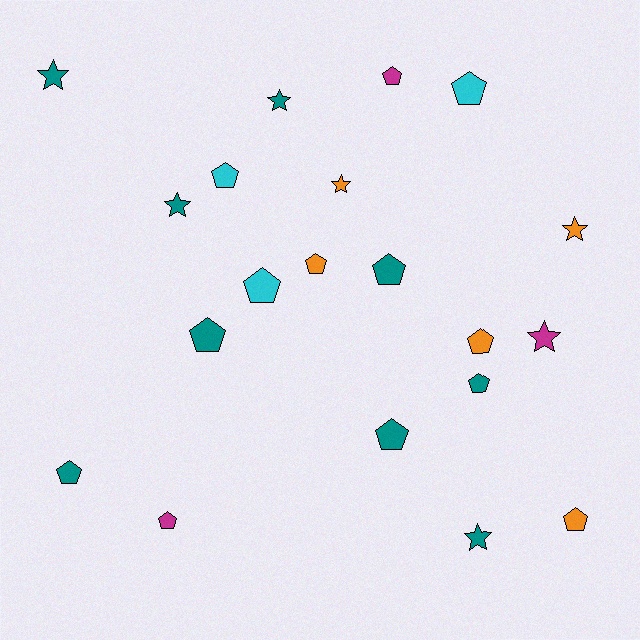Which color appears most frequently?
Teal, with 9 objects.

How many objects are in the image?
There are 20 objects.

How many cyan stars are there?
There are no cyan stars.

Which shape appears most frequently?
Pentagon, with 13 objects.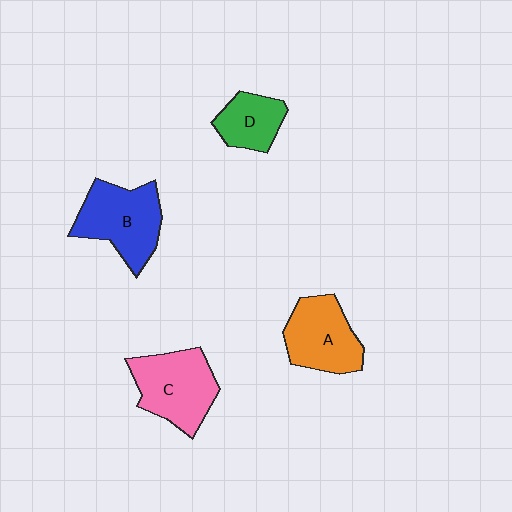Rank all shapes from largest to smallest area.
From largest to smallest: B (blue), C (pink), A (orange), D (green).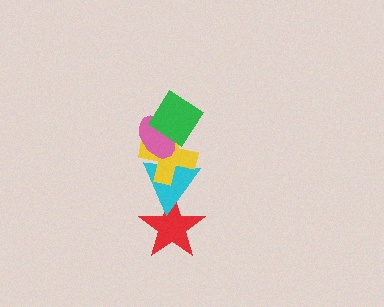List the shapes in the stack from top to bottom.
From top to bottom: the green diamond, the pink ellipse, the yellow cross, the cyan triangle, the red star.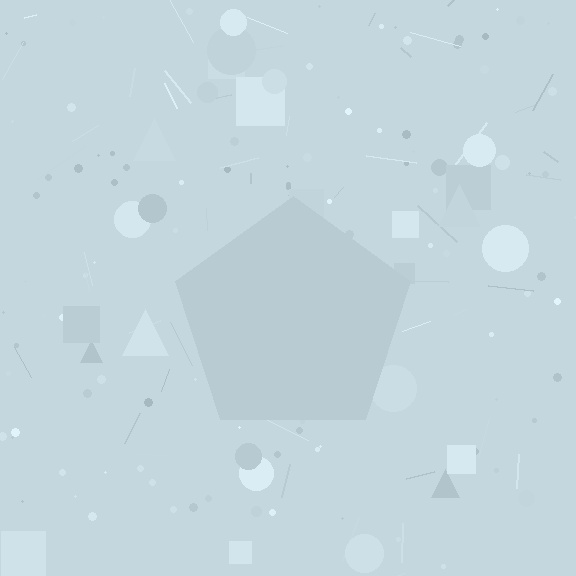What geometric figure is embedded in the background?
A pentagon is embedded in the background.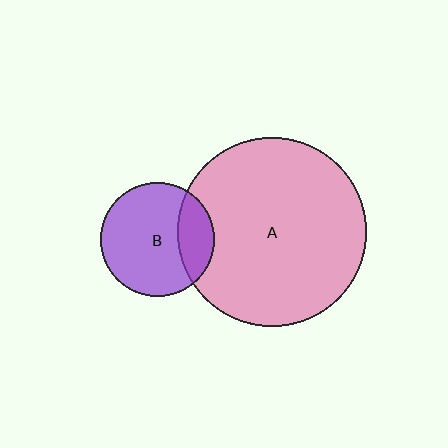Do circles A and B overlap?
Yes.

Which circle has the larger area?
Circle A (pink).